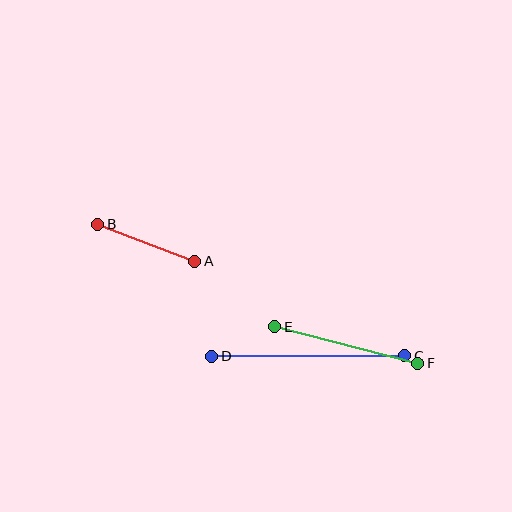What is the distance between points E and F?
The distance is approximately 148 pixels.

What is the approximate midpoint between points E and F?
The midpoint is at approximately (346, 345) pixels.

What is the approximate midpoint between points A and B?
The midpoint is at approximately (146, 243) pixels.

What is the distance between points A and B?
The distance is approximately 104 pixels.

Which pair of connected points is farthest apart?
Points C and D are farthest apart.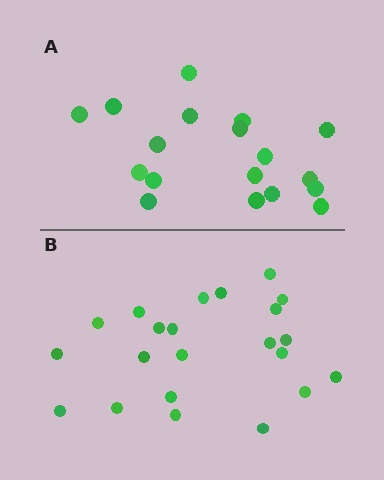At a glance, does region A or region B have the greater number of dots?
Region B (the bottom region) has more dots.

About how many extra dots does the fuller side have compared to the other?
Region B has about 4 more dots than region A.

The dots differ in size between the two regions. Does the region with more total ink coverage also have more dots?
No. Region A has more total ink coverage because its dots are larger, but region B actually contains more individual dots. Total area can be misleading — the number of items is what matters here.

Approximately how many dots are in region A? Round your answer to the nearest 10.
About 20 dots. (The exact count is 18, which rounds to 20.)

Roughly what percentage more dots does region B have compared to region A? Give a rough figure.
About 20% more.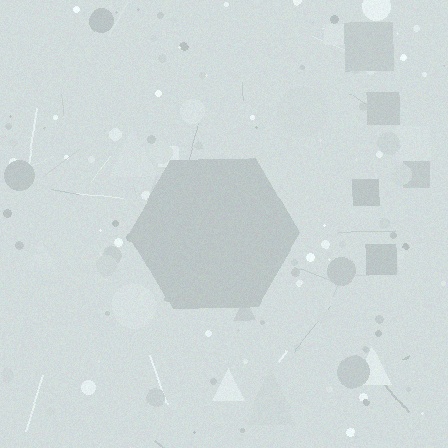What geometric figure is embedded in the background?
A hexagon is embedded in the background.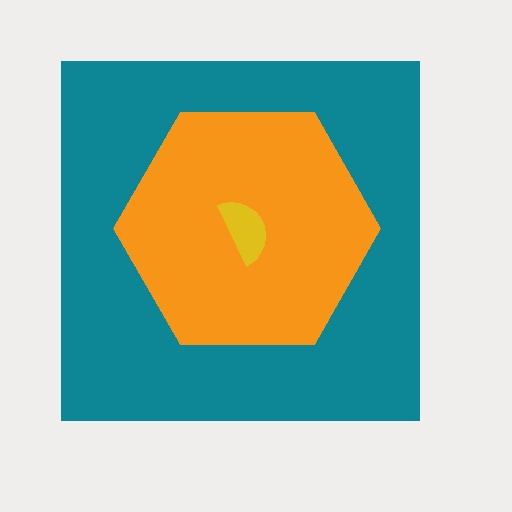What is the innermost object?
The yellow semicircle.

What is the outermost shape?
The teal square.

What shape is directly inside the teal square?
The orange hexagon.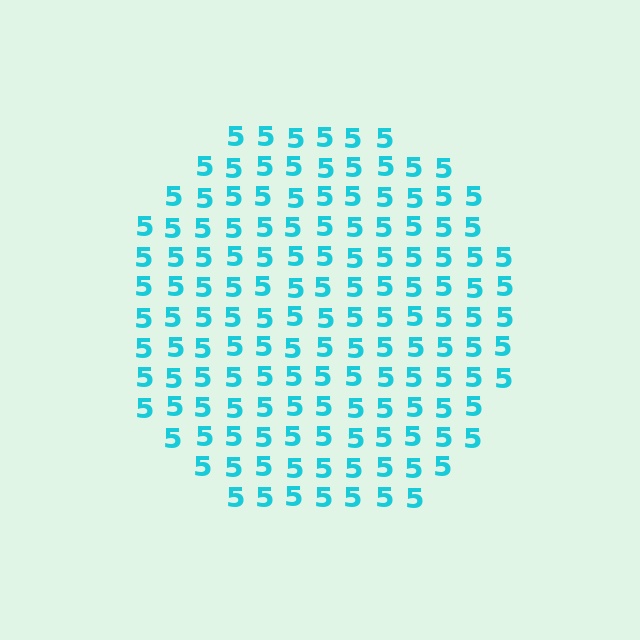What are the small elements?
The small elements are digit 5's.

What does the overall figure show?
The overall figure shows a circle.